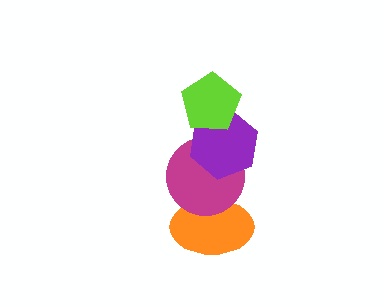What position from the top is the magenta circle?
The magenta circle is 3rd from the top.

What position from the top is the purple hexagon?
The purple hexagon is 2nd from the top.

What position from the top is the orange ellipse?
The orange ellipse is 4th from the top.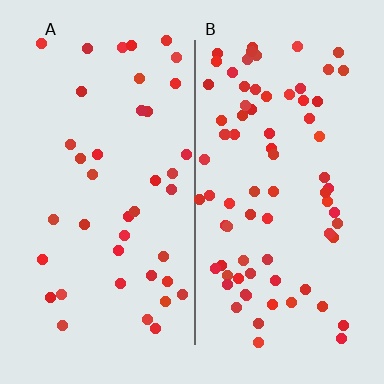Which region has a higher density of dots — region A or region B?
B (the right).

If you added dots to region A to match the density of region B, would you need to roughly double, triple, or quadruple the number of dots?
Approximately double.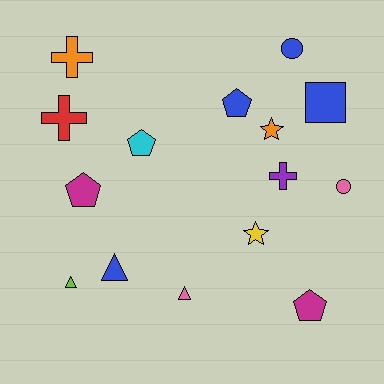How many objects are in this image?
There are 15 objects.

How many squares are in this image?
There is 1 square.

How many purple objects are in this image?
There is 1 purple object.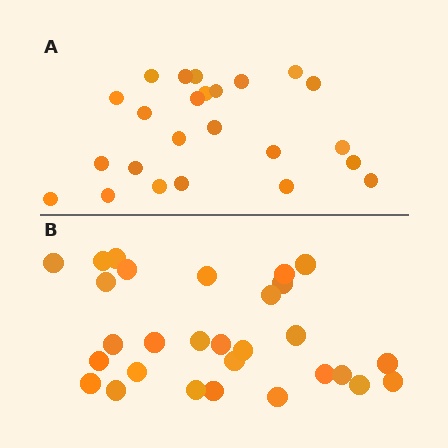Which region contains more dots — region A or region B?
Region B (the bottom region) has more dots.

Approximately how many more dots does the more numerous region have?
Region B has about 5 more dots than region A.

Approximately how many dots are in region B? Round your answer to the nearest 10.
About 30 dots. (The exact count is 29, which rounds to 30.)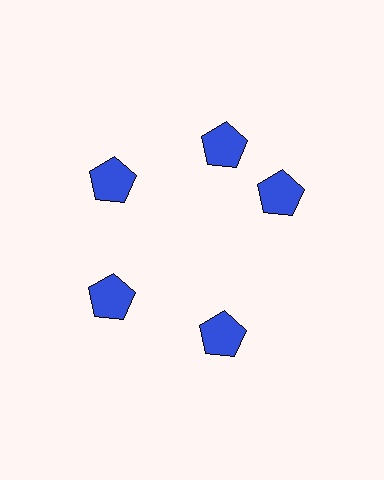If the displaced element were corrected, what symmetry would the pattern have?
It would have 5-fold rotational symmetry — the pattern would map onto itself every 72 degrees.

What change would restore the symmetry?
The symmetry would be restored by rotating it back into even spacing with its neighbors so that all 5 pentagons sit at equal angles and equal distance from the center.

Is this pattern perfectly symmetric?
No. The 5 blue pentagons are arranged in a ring, but one element near the 3 o'clock position is rotated out of alignment along the ring, breaking the 5-fold rotational symmetry.